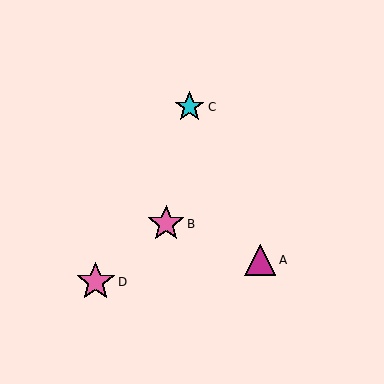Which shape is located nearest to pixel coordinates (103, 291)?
The pink star (labeled D) at (96, 282) is nearest to that location.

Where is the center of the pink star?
The center of the pink star is at (96, 282).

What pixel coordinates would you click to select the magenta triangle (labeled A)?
Click at (260, 260) to select the magenta triangle A.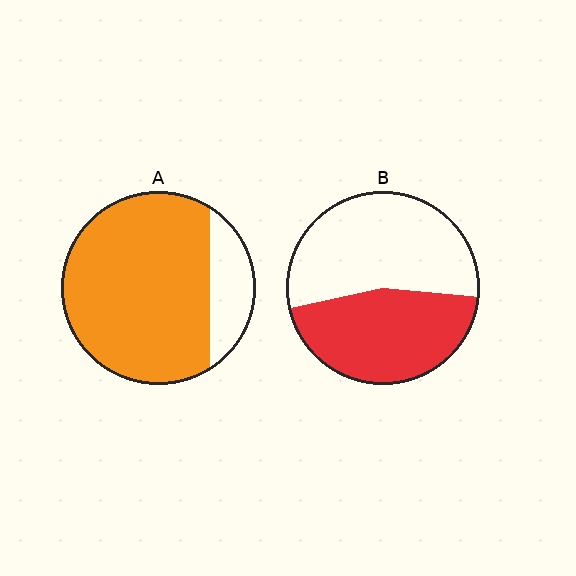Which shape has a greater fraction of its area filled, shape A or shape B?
Shape A.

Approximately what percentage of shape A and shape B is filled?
A is approximately 80% and B is approximately 45%.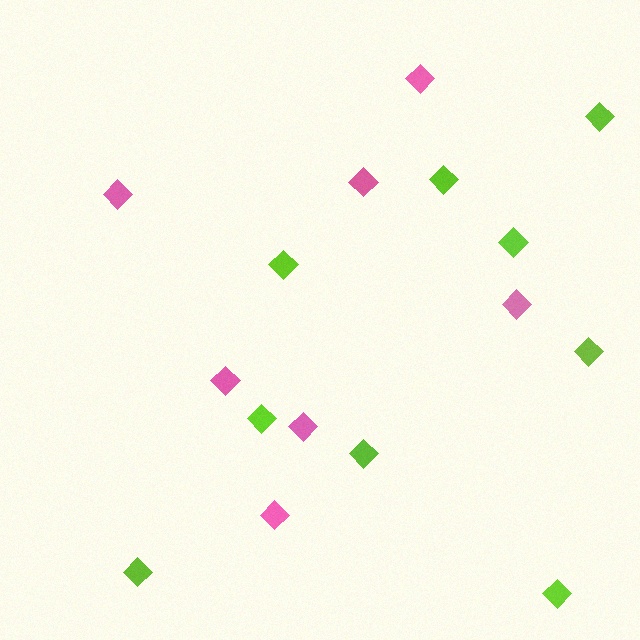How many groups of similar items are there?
There are 2 groups: one group of pink diamonds (7) and one group of lime diamonds (9).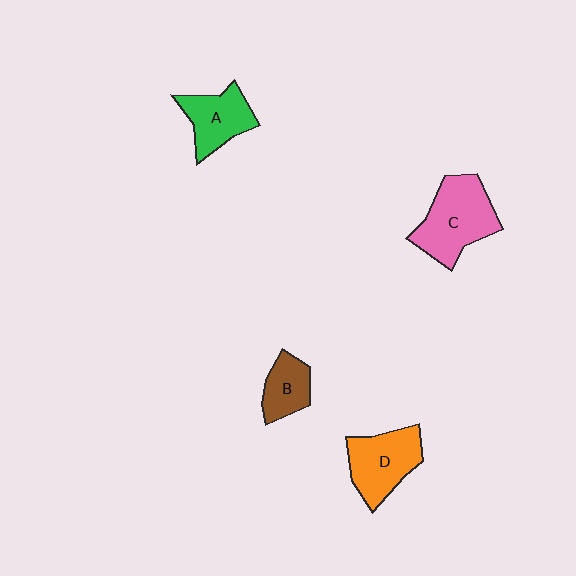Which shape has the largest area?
Shape C (pink).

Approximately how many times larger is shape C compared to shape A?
Approximately 1.5 times.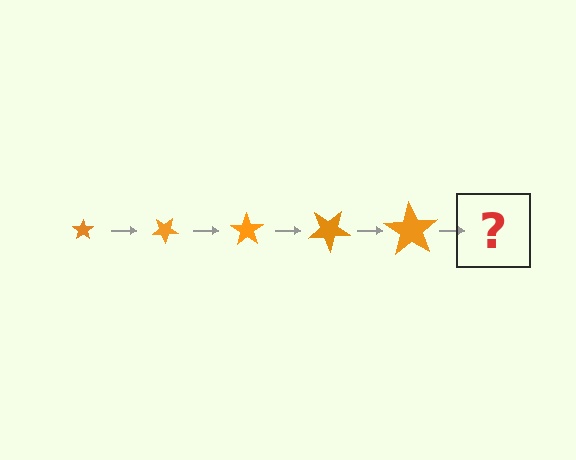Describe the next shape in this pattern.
It should be a star, larger than the previous one and rotated 175 degrees from the start.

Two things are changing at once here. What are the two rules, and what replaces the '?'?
The two rules are that the star grows larger each step and it rotates 35 degrees each step. The '?' should be a star, larger than the previous one and rotated 175 degrees from the start.